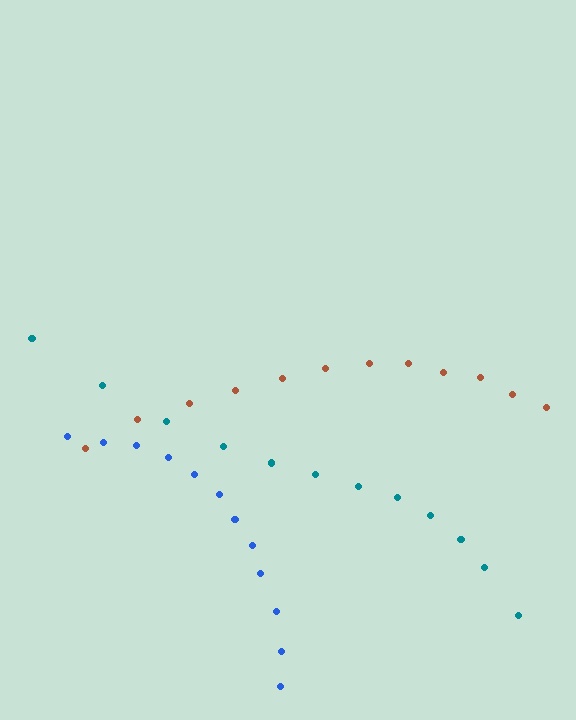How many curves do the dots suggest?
There are 3 distinct paths.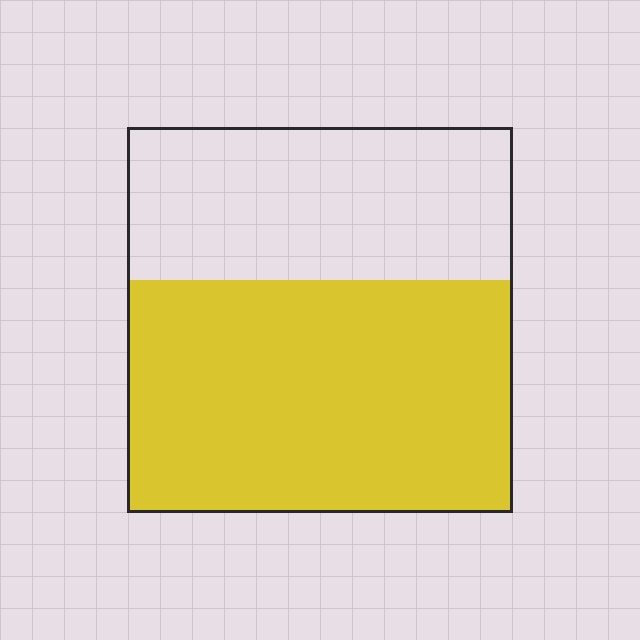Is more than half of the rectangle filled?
Yes.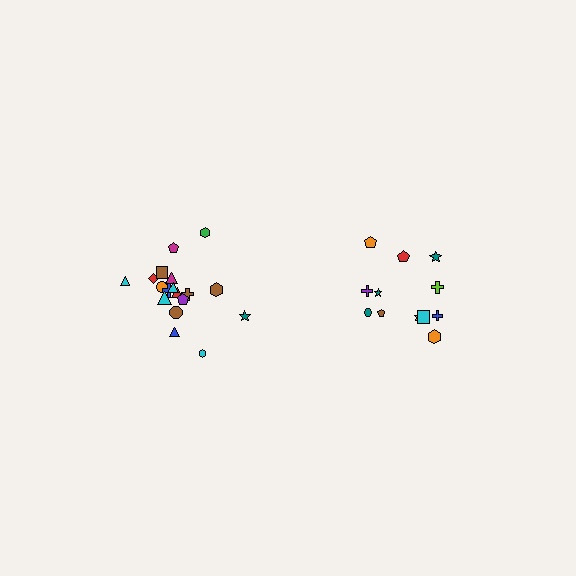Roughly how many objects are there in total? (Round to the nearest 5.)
Roughly 30 objects in total.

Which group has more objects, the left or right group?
The left group.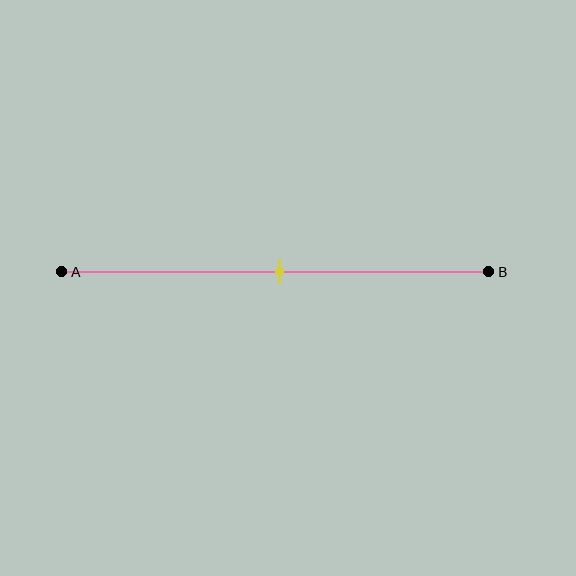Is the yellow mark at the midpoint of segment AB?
Yes, the mark is approximately at the midpoint.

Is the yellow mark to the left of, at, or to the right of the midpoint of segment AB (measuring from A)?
The yellow mark is approximately at the midpoint of segment AB.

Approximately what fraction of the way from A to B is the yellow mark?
The yellow mark is approximately 50% of the way from A to B.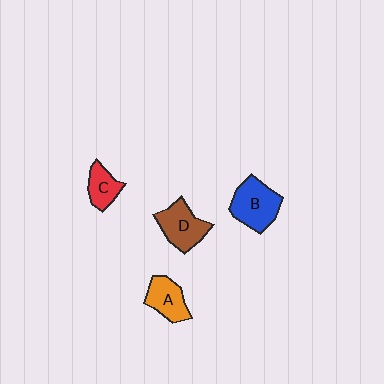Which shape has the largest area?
Shape B (blue).